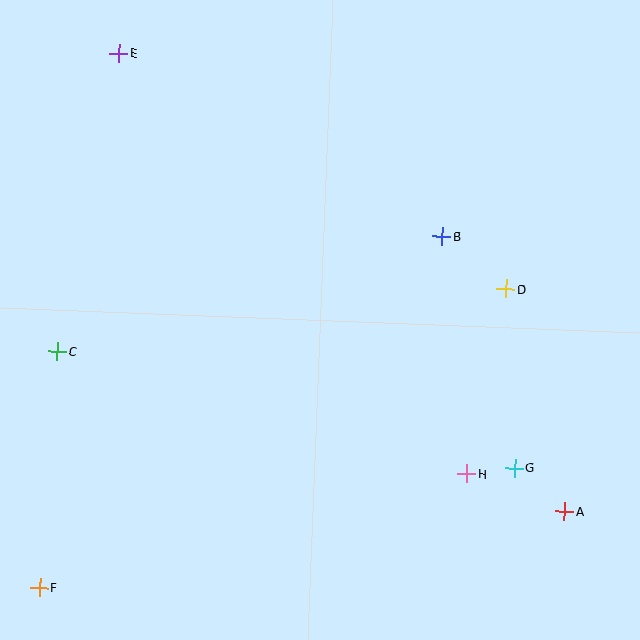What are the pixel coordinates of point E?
Point E is at (119, 53).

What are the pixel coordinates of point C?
Point C is at (57, 351).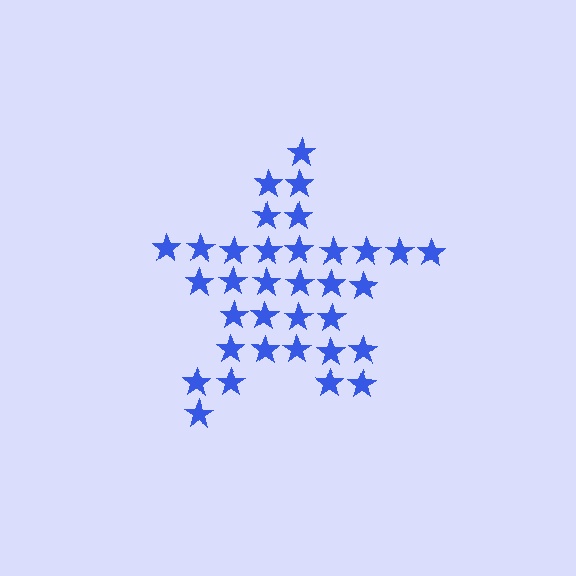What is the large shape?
The large shape is a star.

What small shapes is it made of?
It is made of small stars.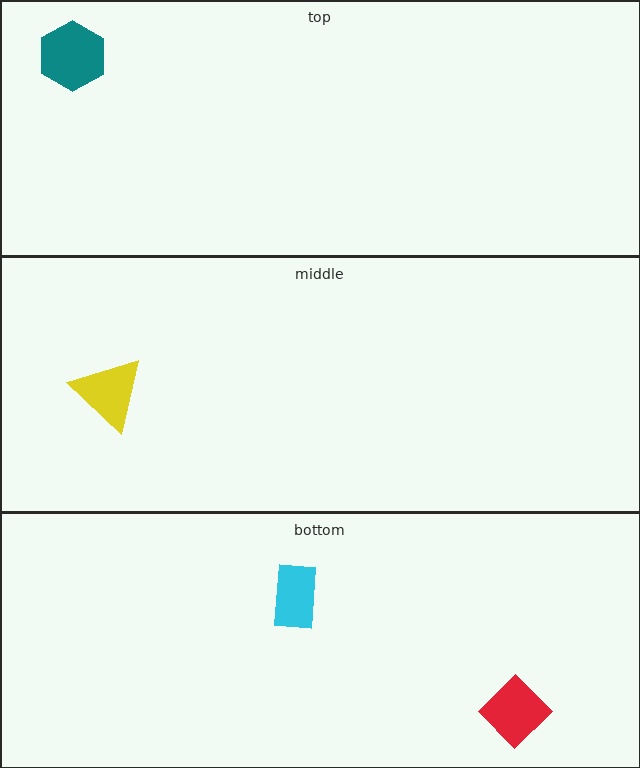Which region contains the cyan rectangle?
The bottom region.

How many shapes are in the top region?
1.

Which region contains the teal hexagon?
The top region.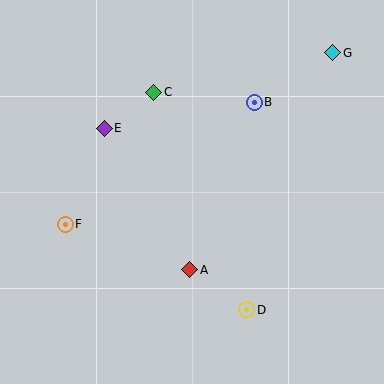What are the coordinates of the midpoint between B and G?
The midpoint between B and G is at (294, 78).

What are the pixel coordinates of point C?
Point C is at (154, 92).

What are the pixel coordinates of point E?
Point E is at (104, 128).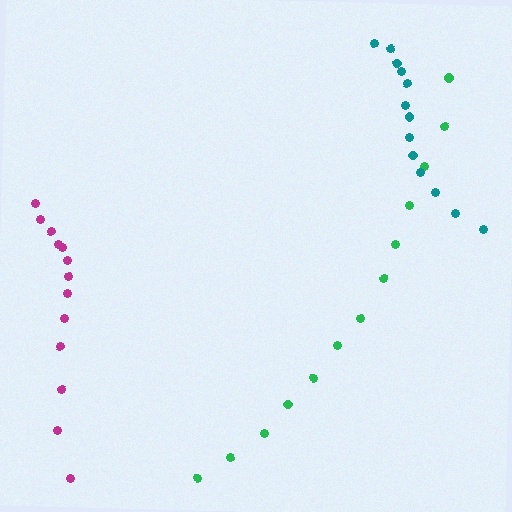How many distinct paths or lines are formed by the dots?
There are 3 distinct paths.